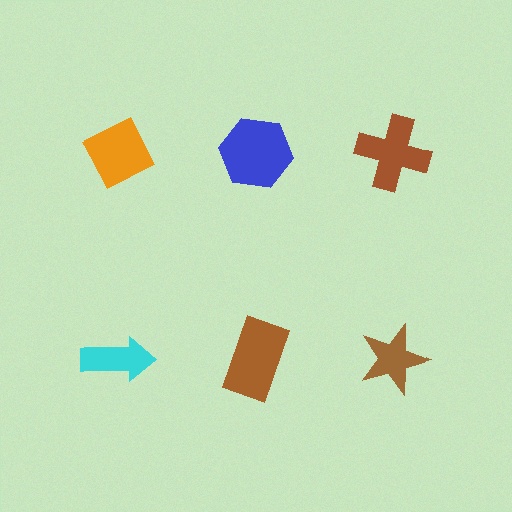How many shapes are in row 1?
3 shapes.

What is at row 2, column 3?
A brown star.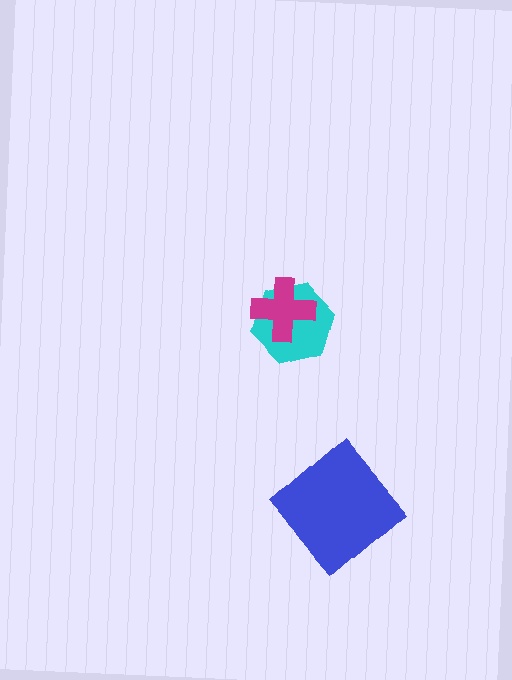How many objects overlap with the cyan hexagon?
1 object overlaps with the cyan hexagon.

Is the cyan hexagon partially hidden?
Yes, it is partially covered by another shape.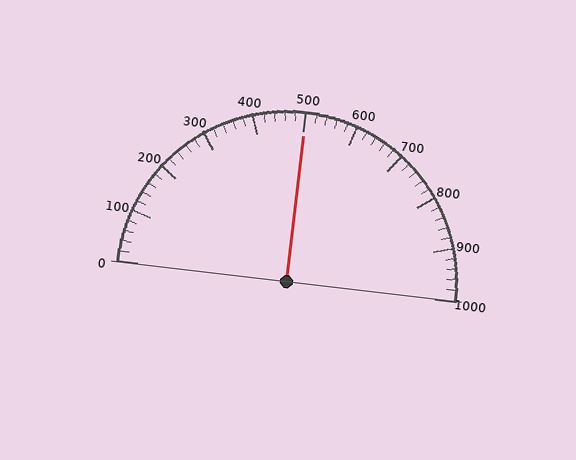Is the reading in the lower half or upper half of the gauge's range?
The reading is in the upper half of the range (0 to 1000).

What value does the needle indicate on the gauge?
The needle indicates approximately 500.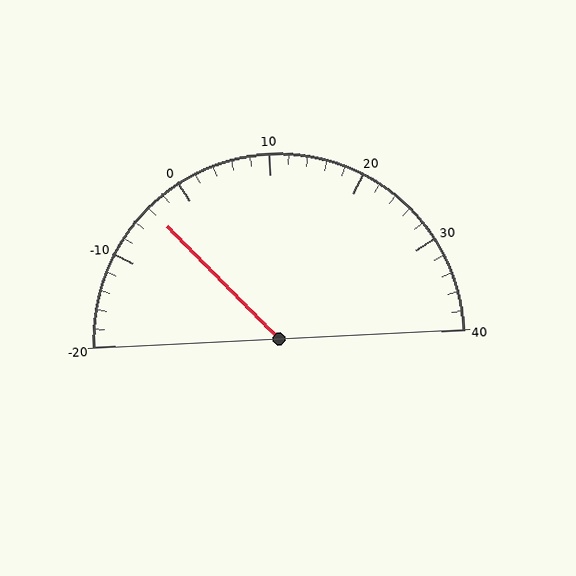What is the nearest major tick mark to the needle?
The nearest major tick mark is 0.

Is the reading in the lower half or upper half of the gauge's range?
The reading is in the lower half of the range (-20 to 40).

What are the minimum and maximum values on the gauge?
The gauge ranges from -20 to 40.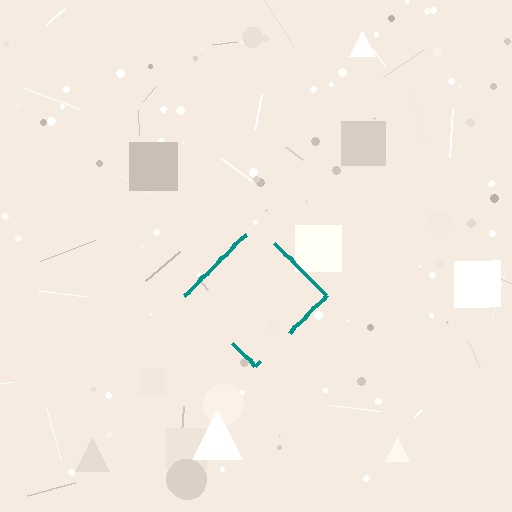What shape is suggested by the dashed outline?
The dashed outline suggests a diamond.